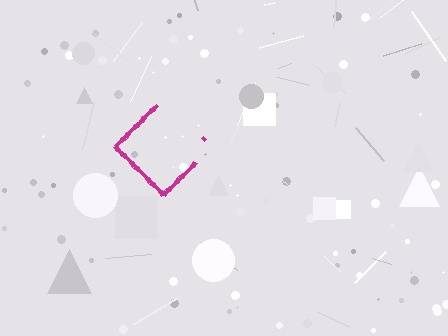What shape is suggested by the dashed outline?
The dashed outline suggests a diamond.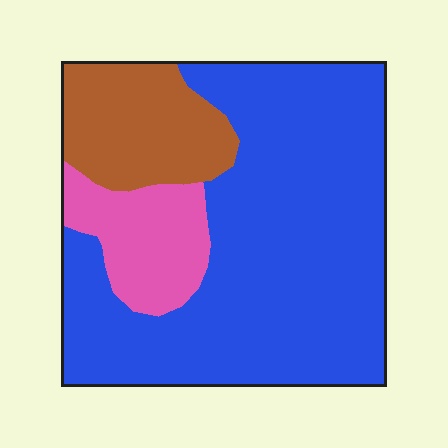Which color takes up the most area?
Blue, at roughly 70%.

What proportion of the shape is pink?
Pink takes up about one eighth (1/8) of the shape.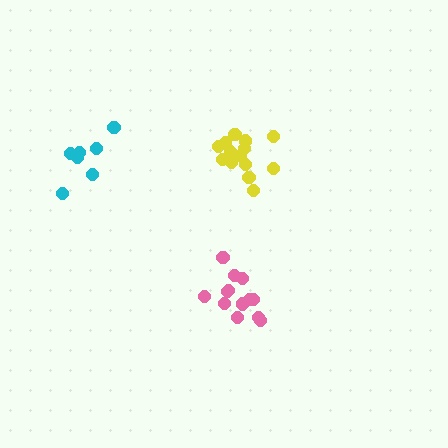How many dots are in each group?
Group 1: 13 dots, Group 2: 14 dots, Group 3: 8 dots (35 total).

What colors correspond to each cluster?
The clusters are colored: pink, yellow, cyan.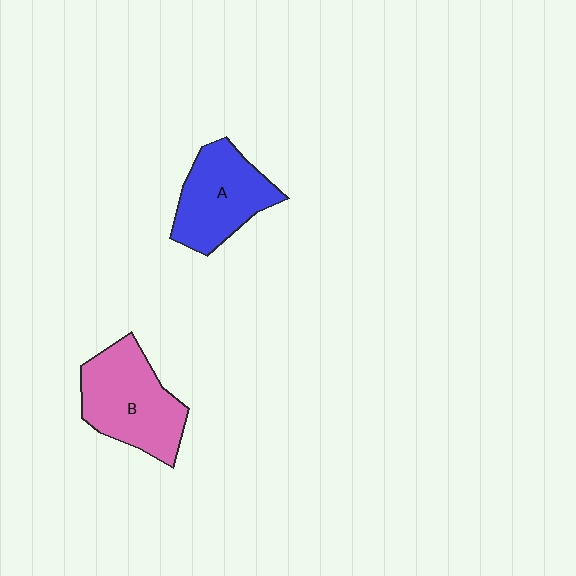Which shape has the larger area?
Shape B (pink).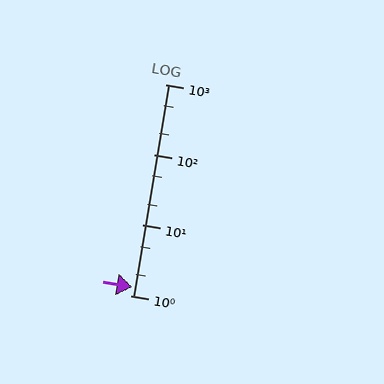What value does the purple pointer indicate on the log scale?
The pointer indicates approximately 1.3.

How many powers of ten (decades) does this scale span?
The scale spans 3 decades, from 1 to 1000.